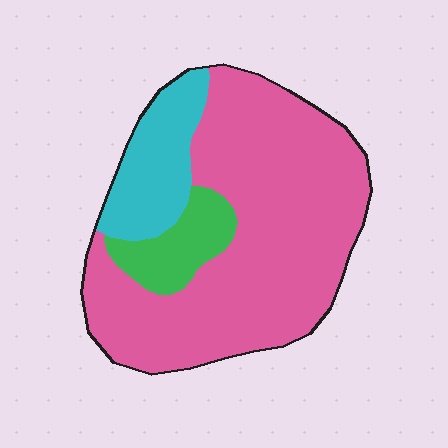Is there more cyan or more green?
Cyan.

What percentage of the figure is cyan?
Cyan covers roughly 15% of the figure.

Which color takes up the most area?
Pink, at roughly 70%.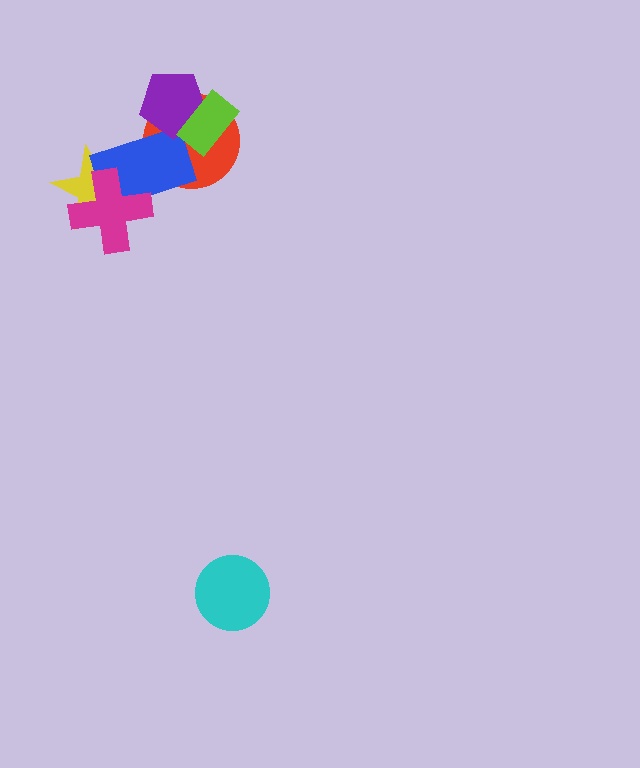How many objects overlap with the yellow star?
2 objects overlap with the yellow star.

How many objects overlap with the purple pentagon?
3 objects overlap with the purple pentagon.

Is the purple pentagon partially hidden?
Yes, it is partially covered by another shape.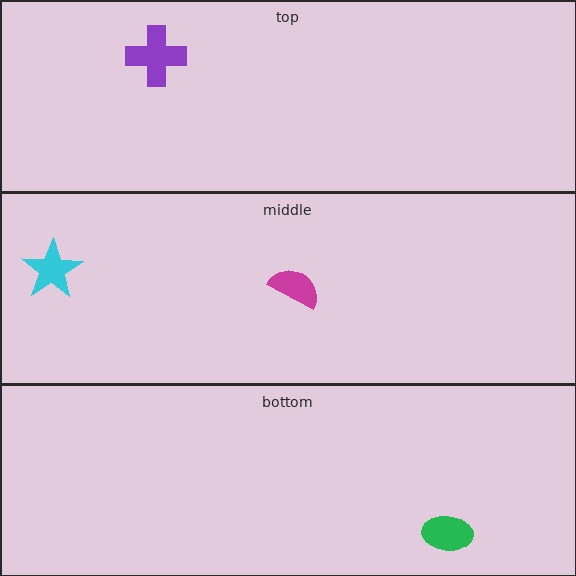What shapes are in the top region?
The purple cross.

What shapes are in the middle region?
The cyan star, the magenta semicircle.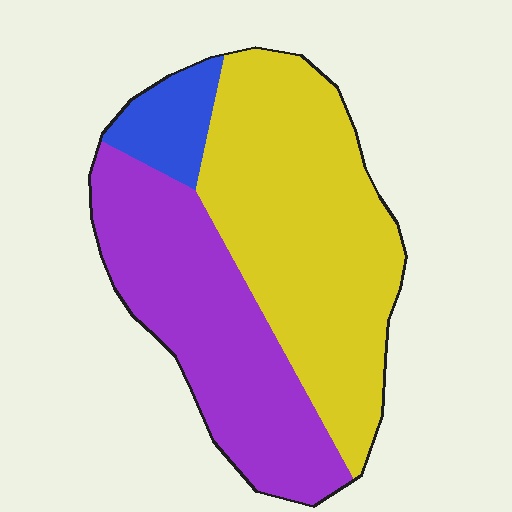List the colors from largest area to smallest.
From largest to smallest: yellow, purple, blue.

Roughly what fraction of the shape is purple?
Purple takes up about two fifths (2/5) of the shape.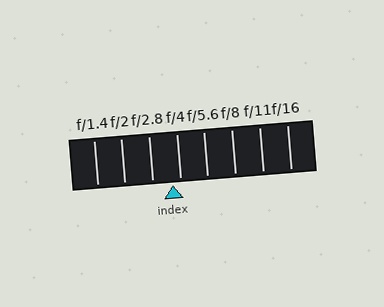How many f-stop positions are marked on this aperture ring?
There are 8 f-stop positions marked.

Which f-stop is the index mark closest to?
The index mark is closest to f/4.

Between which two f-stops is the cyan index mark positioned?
The index mark is between f/2.8 and f/4.